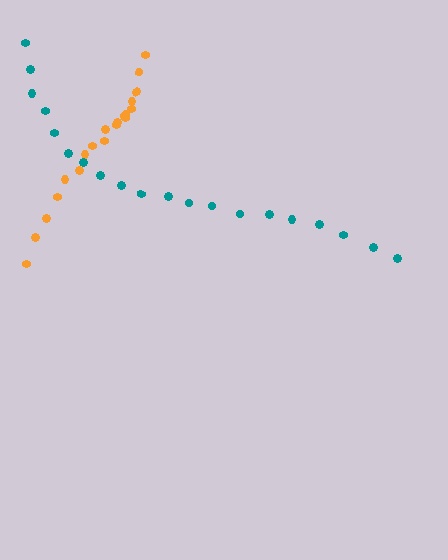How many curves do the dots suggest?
There are 2 distinct paths.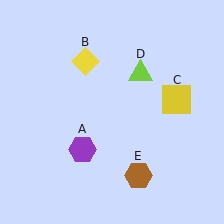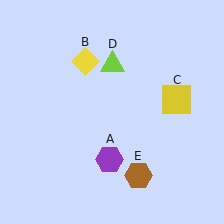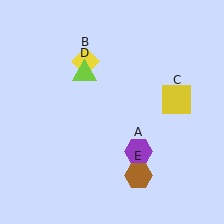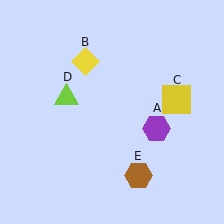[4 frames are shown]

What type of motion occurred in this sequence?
The purple hexagon (object A), lime triangle (object D) rotated counterclockwise around the center of the scene.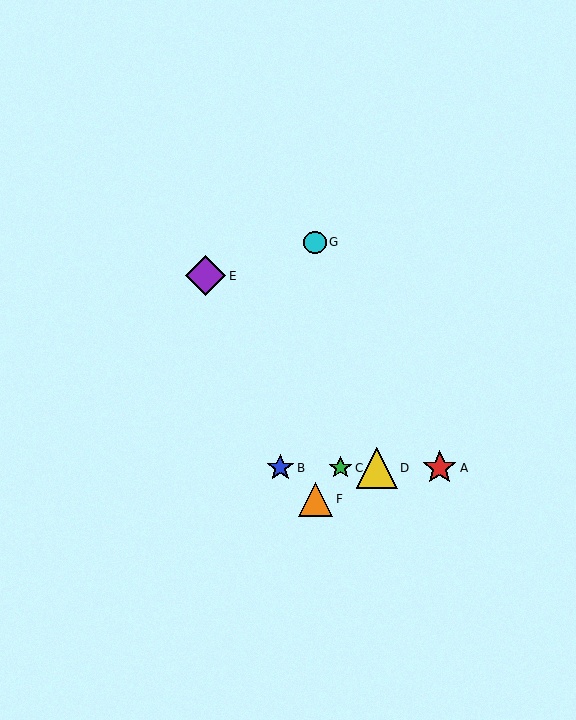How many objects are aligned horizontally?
4 objects (A, B, C, D) are aligned horizontally.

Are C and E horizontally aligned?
No, C is at y≈468 and E is at y≈276.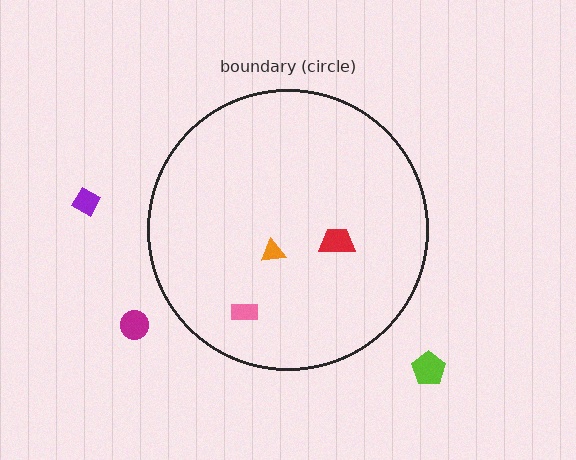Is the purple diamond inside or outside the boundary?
Outside.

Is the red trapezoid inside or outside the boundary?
Inside.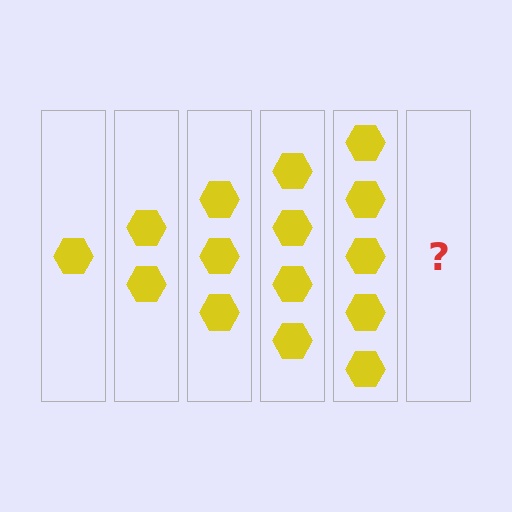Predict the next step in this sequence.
The next step is 6 hexagons.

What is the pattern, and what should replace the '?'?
The pattern is that each step adds one more hexagon. The '?' should be 6 hexagons.